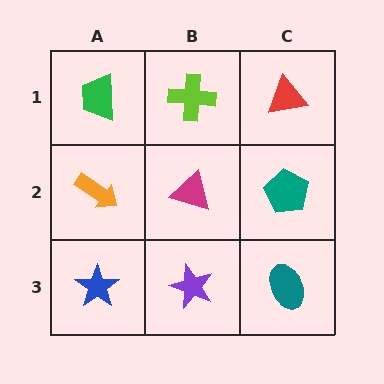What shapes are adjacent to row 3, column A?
An orange arrow (row 2, column A), a purple star (row 3, column B).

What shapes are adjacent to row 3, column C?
A teal pentagon (row 2, column C), a purple star (row 3, column B).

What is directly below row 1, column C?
A teal pentagon.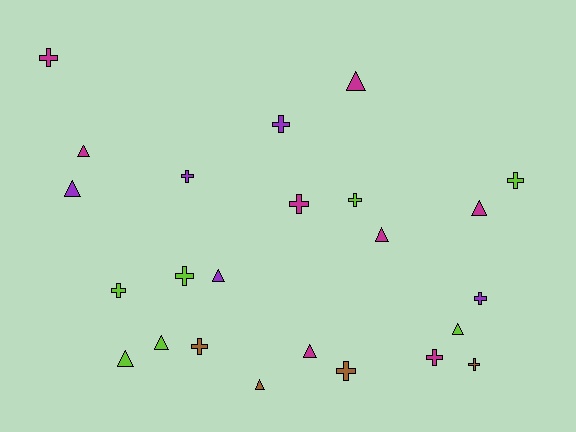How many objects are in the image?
There are 24 objects.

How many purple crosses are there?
There are 3 purple crosses.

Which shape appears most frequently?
Cross, with 13 objects.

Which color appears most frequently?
Magenta, with 8 objects.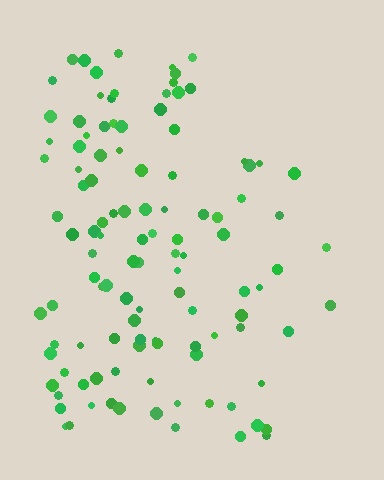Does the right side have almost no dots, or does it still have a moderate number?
Still a moderate number, just noticeably fewer than the left.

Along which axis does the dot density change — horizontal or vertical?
Horizontal.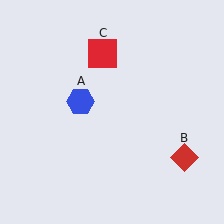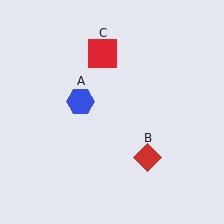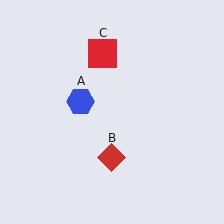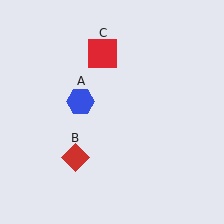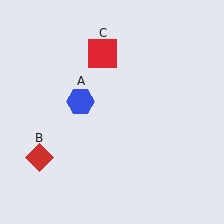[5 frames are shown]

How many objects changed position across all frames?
1 object changed position: red diamond (object B).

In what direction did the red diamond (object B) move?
The red diamond (object B) moved left.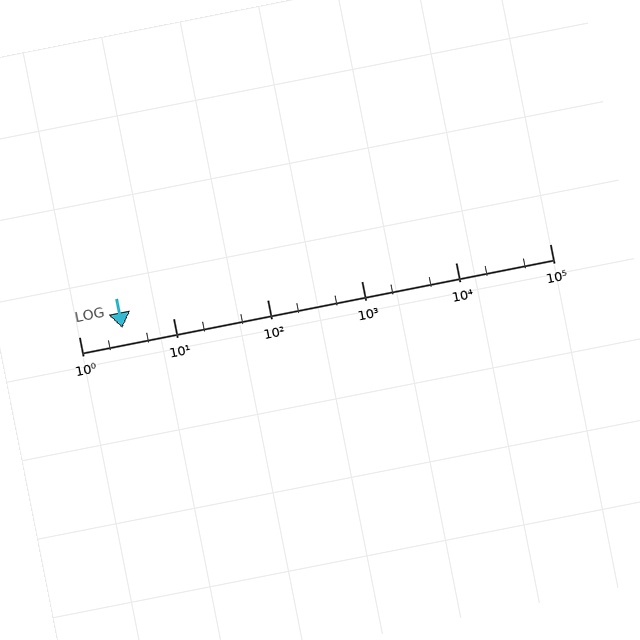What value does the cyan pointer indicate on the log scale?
The pointer indicates approximately 2.9.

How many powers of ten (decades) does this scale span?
The scale spans 5 decades, from 1 to 100000.